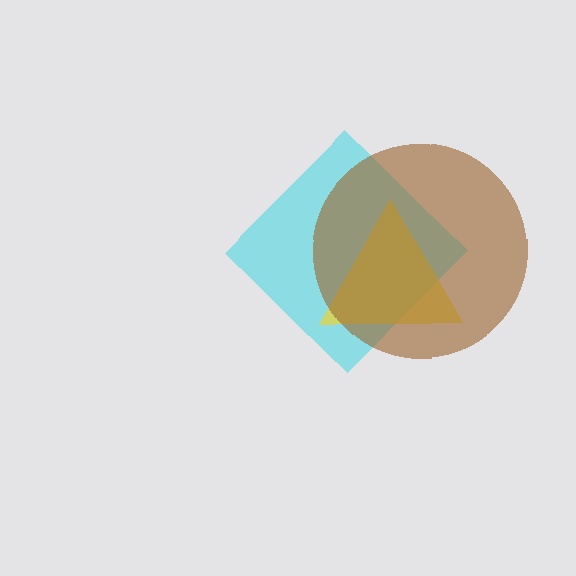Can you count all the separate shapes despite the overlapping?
Yes, there are 3 separate shapes.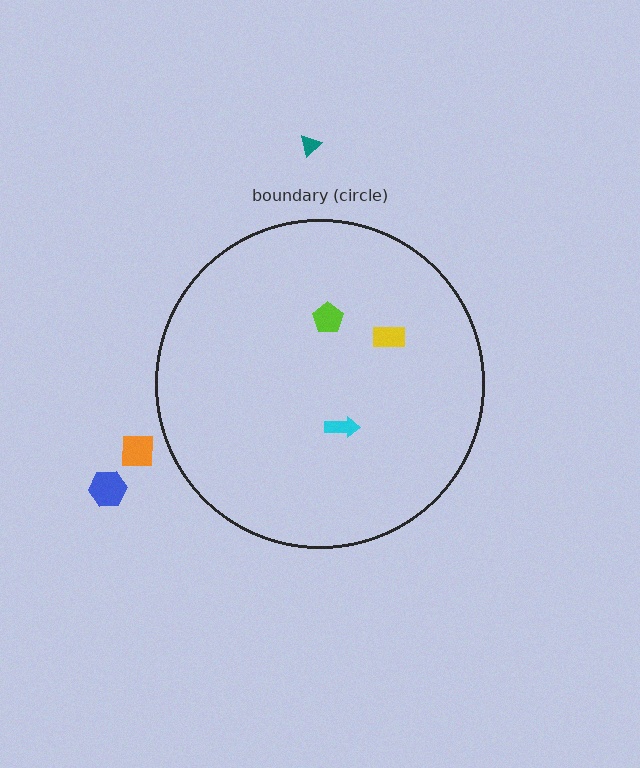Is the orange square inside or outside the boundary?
Outside.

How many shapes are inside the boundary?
3 inside, 3 outside.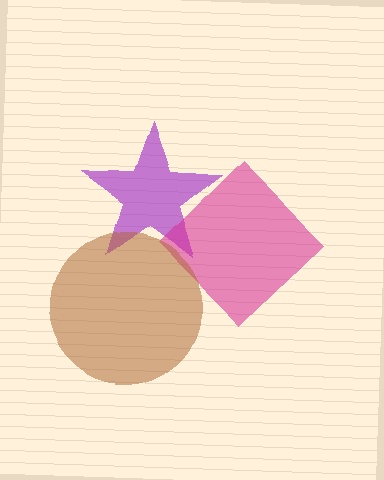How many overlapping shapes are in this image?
There are 3 overlapping shapes in the image.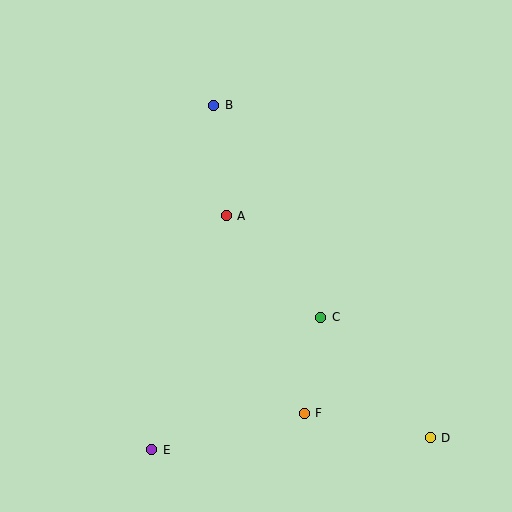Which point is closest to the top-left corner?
Point B is closest to the top-left corner.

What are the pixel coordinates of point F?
Point F is at (304, 413).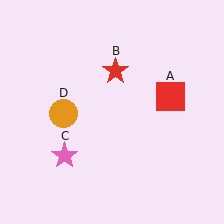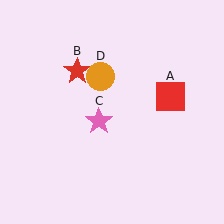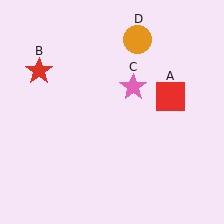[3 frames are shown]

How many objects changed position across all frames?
3 objects changed position: red star (object B), pink star (object C), orange circle (object D).